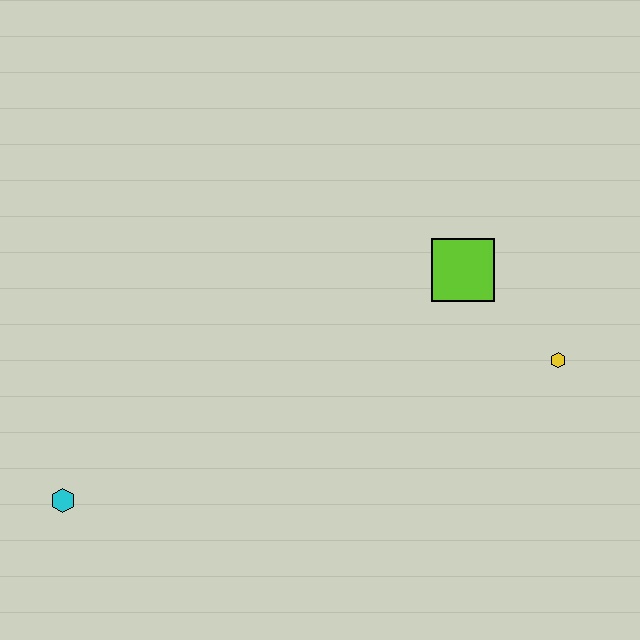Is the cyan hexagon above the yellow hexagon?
No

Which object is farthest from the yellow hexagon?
The cyan hexagon is farthest from the yellow hexagon.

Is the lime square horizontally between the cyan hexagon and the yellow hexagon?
Yes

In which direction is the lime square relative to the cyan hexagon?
The lime square is to the right of the cyan hexagon.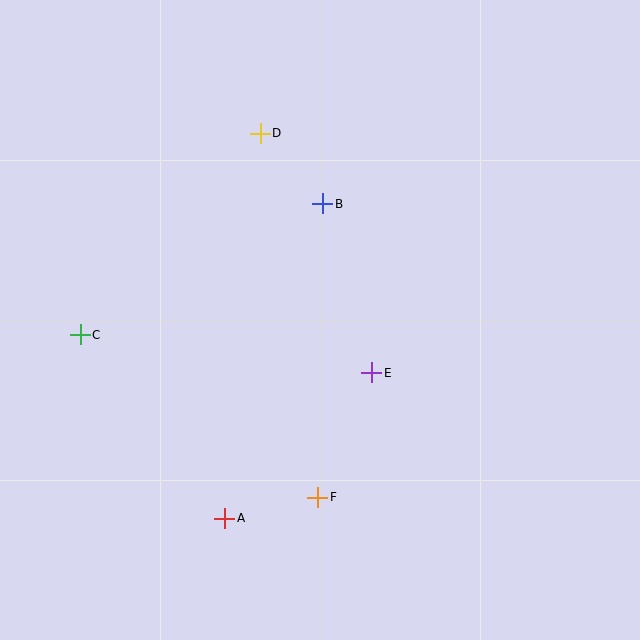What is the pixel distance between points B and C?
The distance between B and C is 276 pixels.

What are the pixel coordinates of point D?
Point D is at (260, 133).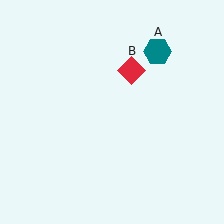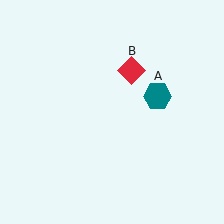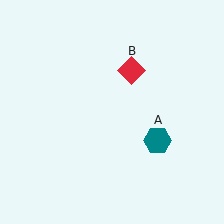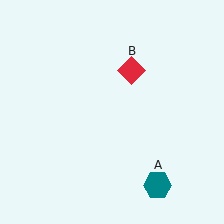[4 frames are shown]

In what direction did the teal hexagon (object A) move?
The teal hexagon (object A) moved down.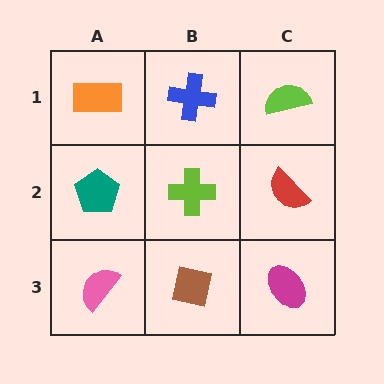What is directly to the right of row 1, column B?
A lime semicircle.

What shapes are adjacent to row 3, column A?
A teal pentagon (row 2, column A), a brown square (row 3, column B).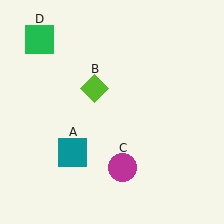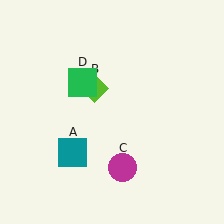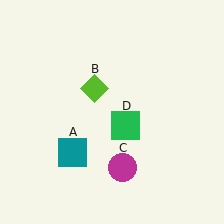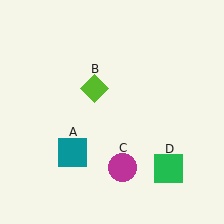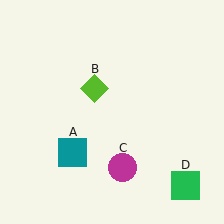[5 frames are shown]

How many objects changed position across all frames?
1 object changed position: green square (object D).